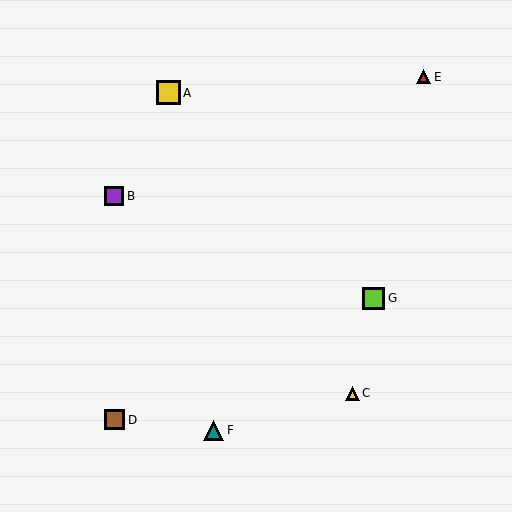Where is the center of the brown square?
The center of the brown square is at (115, 420).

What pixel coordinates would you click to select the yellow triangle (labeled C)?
Click at (352, 393) to select the yellow triangle C.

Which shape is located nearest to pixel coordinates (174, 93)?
The yellow square (labeled A) at (168, 93) is nearest to that location.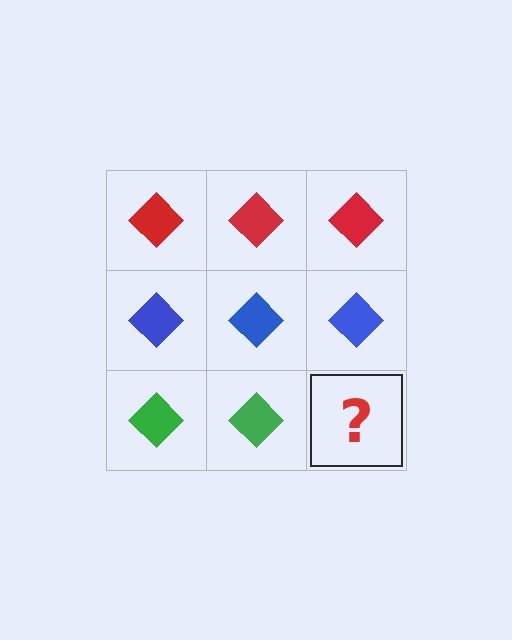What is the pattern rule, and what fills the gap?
The rule is that each row has a consistent color. The gap should be filled with a green diamond.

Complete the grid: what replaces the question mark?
The question mark should be replaced with a green diamond.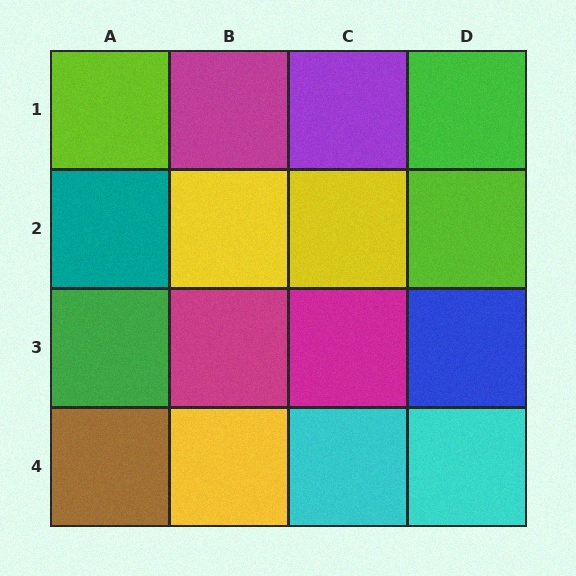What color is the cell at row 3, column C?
Magenta.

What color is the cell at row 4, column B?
Yellow.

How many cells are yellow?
3 cells are yellow.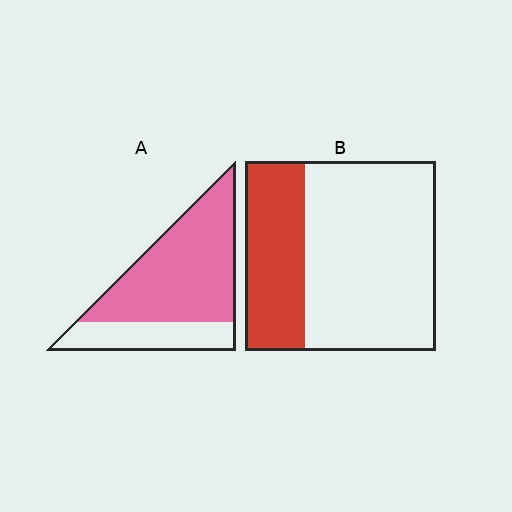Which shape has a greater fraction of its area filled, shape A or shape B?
Shape A.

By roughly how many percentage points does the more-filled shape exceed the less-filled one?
By roughly 40 percentage points (A over B).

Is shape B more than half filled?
No.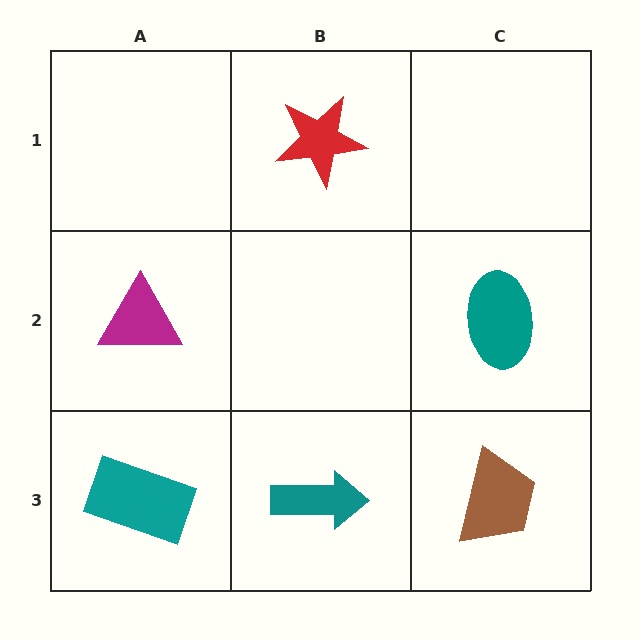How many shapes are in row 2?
2 shapes.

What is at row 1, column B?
A red star.